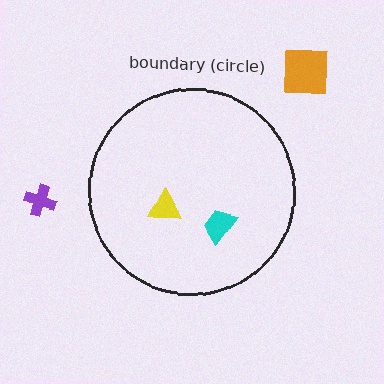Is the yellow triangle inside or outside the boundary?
Inside.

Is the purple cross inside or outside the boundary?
Outside.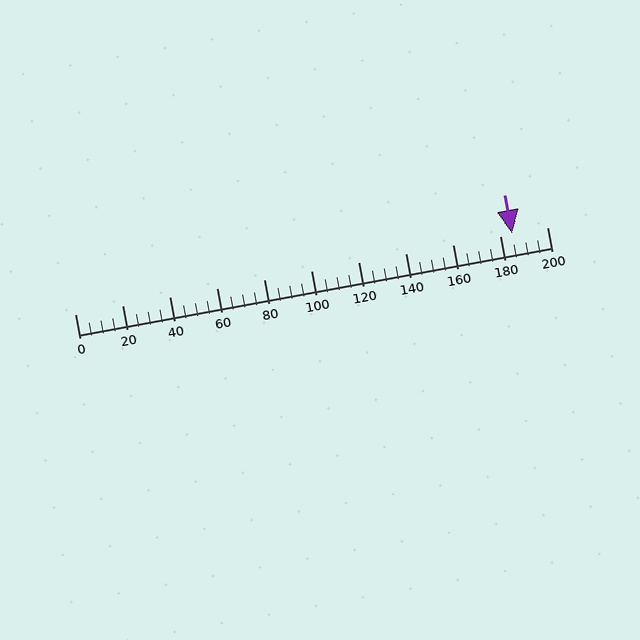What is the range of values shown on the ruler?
The ruler shows values from 0 to 200.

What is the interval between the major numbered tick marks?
The major tick marks are spaced 20 units apart.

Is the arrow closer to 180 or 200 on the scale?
The arrow is closer to 180.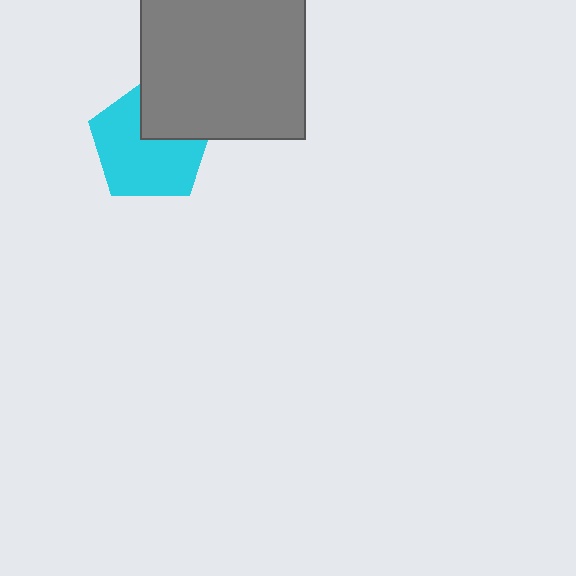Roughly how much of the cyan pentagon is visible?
Most of it is visible (roughly 69%).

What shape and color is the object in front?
The object in front is a gray square.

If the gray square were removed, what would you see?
You would see the complete cyan pentagon.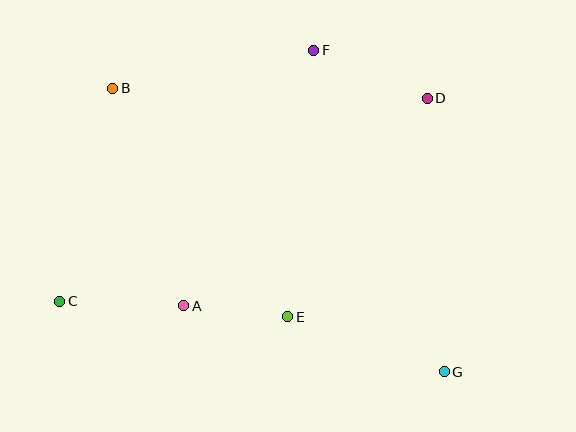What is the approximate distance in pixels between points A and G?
The distance between A and G is approximately 269 pixels.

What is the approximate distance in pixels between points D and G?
The distance between D and G is approximately 274 pixels.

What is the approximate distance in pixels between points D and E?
The distance between D and E is approximately 259 pixels.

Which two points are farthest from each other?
Points B and G are farthest from each other.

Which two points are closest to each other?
Points A and E are closest to each other.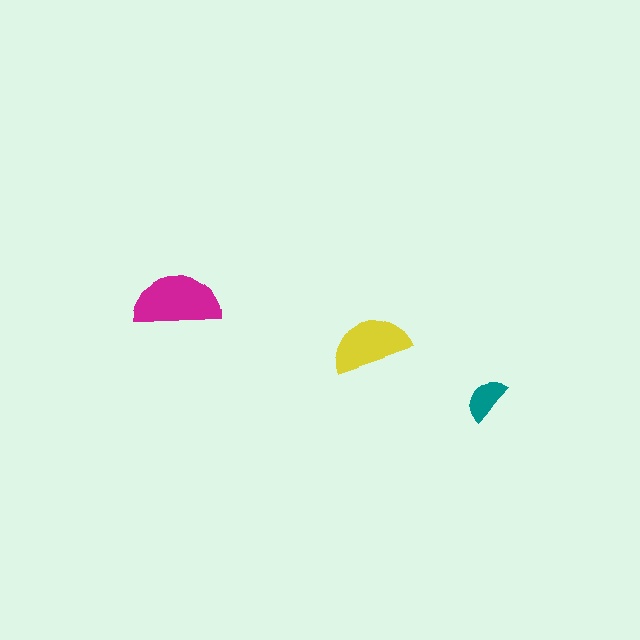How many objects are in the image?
There are 3 objects in the image.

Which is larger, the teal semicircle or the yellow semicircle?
The yellow one.